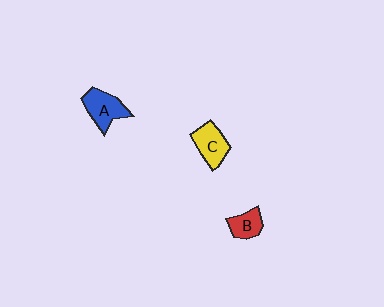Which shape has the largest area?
Shape A (blue).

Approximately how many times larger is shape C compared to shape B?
Approximately 1.4 times.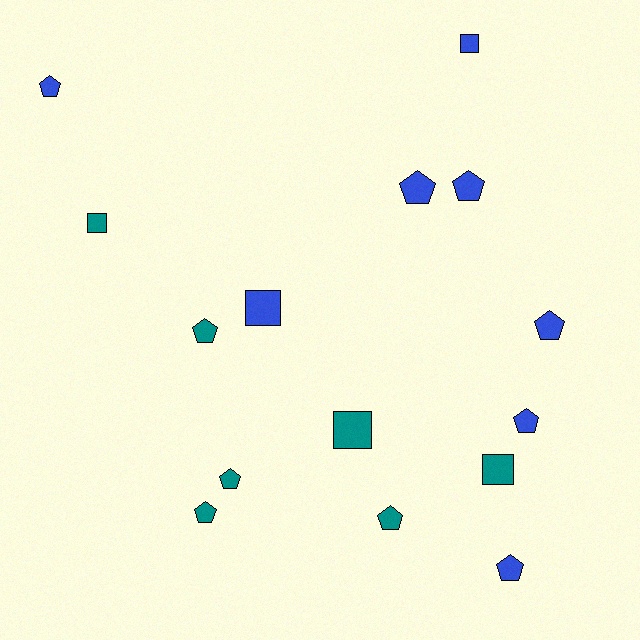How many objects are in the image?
There are 15 objects.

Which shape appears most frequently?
Pentagon, with 10 objects.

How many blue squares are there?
There are 2 blue squares.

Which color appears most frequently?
Blue, with 8 objects.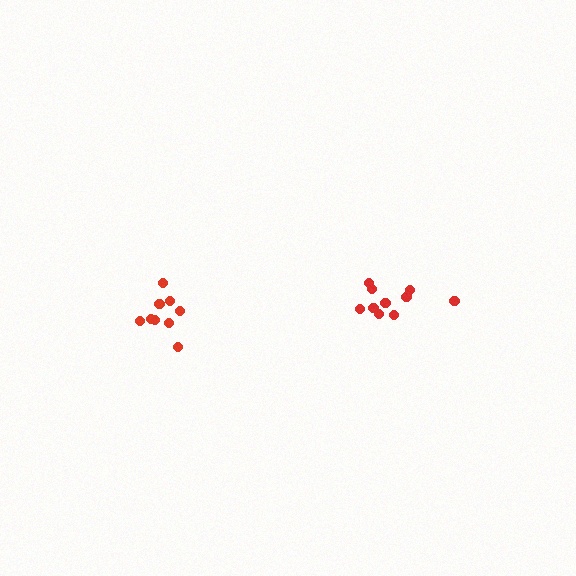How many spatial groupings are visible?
There are 2 spatial groupings.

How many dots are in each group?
Group 1: 9 dots, Group 2: 10 dots (19 total).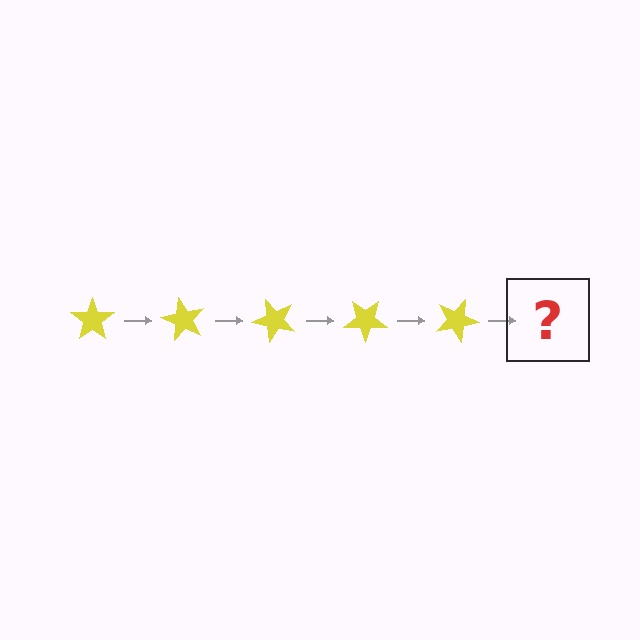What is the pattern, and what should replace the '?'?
The pattern is that the star rotates 60 degrees each step. The '?' should be a yellow star rotated 300 degrees.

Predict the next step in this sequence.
The next step is a yellow star rotated 300 degrees.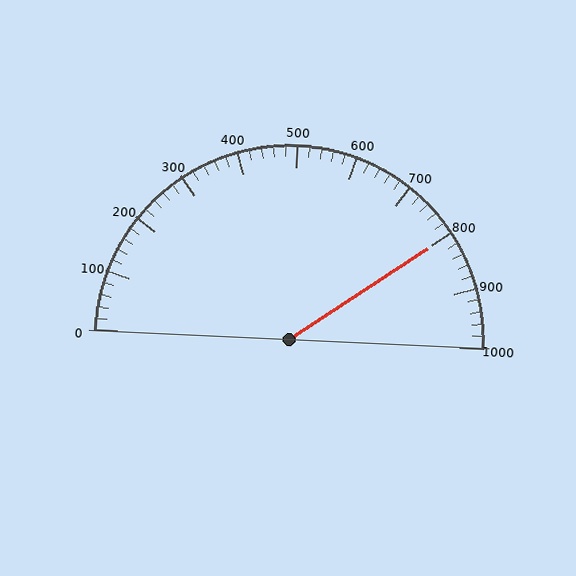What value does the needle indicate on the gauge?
The needle indicates approximately 800.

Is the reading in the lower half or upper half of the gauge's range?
The reading is in the upper half of the range (0 to 1000).